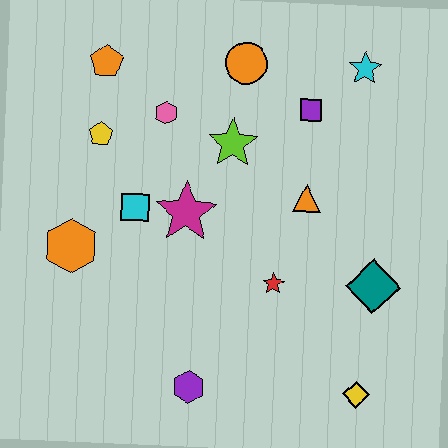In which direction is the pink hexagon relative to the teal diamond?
The pink hexagon is to the left of the teal diamond.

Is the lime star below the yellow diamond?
No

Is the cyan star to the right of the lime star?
Yes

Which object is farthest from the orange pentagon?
The yellow diamond is farthest from the orange pentagon.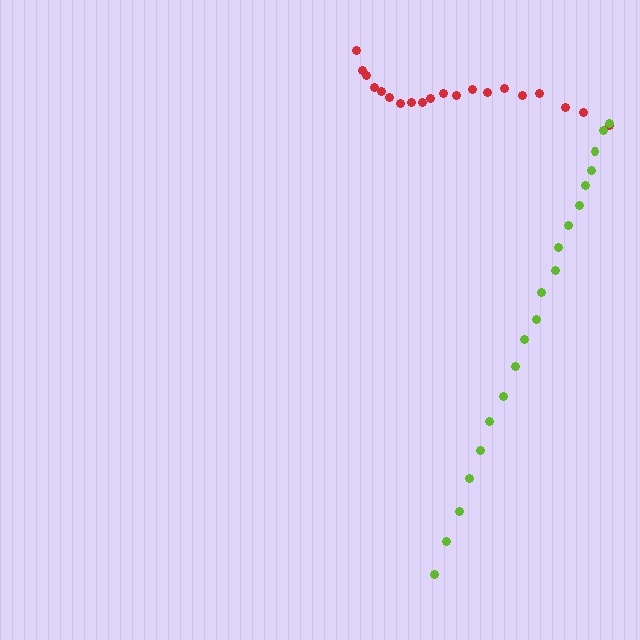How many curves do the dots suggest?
There are 2 distinct paths.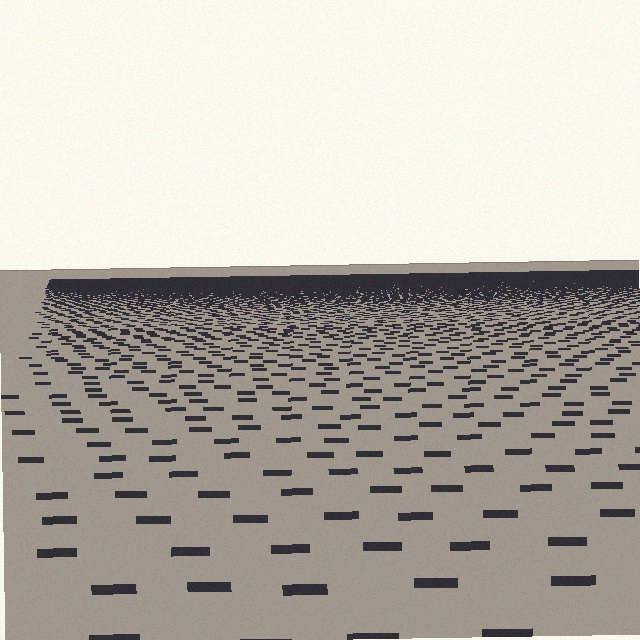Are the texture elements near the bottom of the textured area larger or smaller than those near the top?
Larger. Near the bottom, elements are closer to the viewer and appear at a bigger on-screen size.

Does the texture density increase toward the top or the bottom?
Density increases toward the top.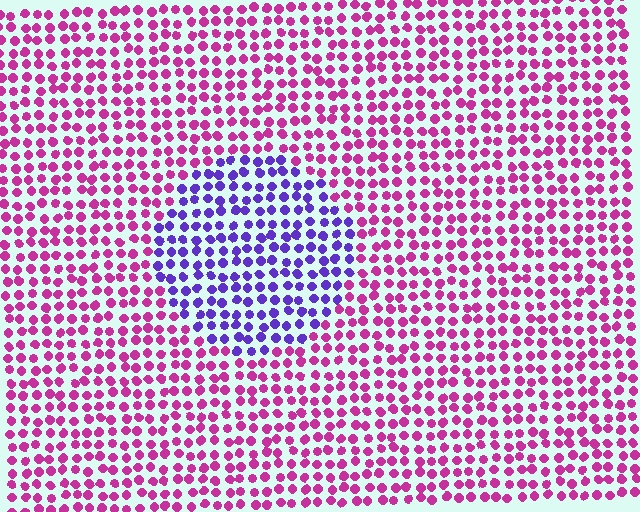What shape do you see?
I see a circle.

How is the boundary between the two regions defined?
The boundary is defined purely by a slight shift in hue (about 58 degrees). Spacing, size, and orientation are identical on both sides.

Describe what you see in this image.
The image is filled with small magenta elements in a uniform arrangement. A circle-shaped region is visible where the elements are tinted to a slightly different hue, forming a subtle color boundary.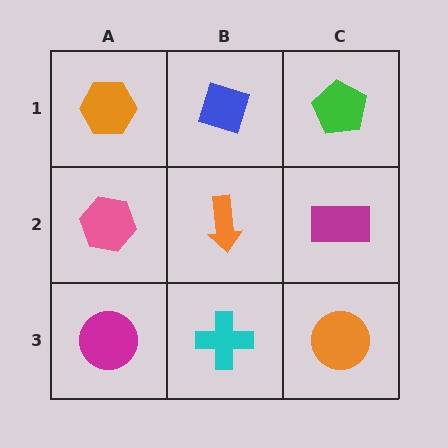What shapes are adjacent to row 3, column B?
An orange arrow (row 2, column B), a magenta circle (row 3, column A), an orange circle (row 3, column C).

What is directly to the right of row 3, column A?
A cyan cross.